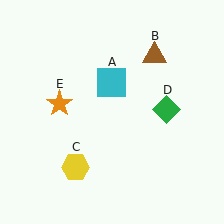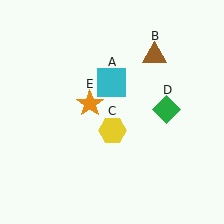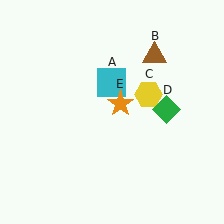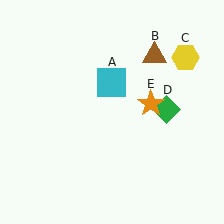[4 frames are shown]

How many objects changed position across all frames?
2 objects changed position: yellow hexagon (object C), orange star (object E).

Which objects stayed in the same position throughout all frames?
Cyan square (object A) and brown triangle (object B) and green diamond (object D) remained stationary.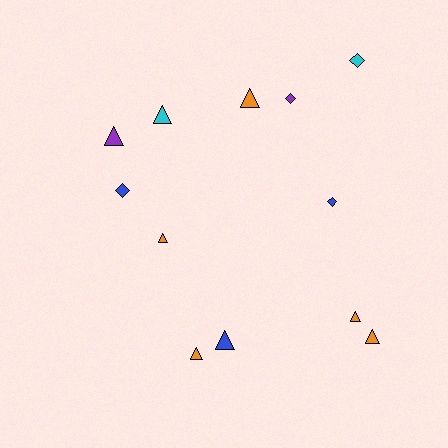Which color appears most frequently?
Orange, with 5 objects.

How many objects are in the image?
There are 12 objects.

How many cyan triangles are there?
There is 1 cyan triangle.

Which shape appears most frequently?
Triangle, with 8 objects.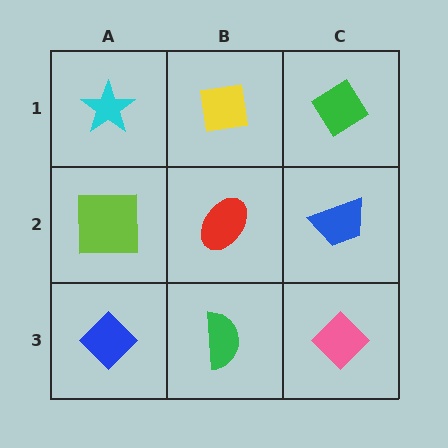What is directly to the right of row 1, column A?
A yellow square.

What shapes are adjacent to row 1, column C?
A blue trapezoid (row 2, column C), a yellow square (row 1, column B).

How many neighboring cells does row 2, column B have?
4.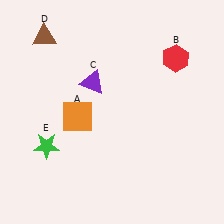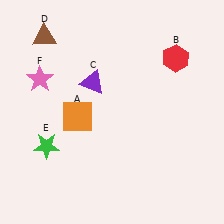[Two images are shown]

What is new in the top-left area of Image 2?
A pink star (F) was added in the top-left area of Image 2.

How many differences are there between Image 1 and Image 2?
There is 1 difference between the two images.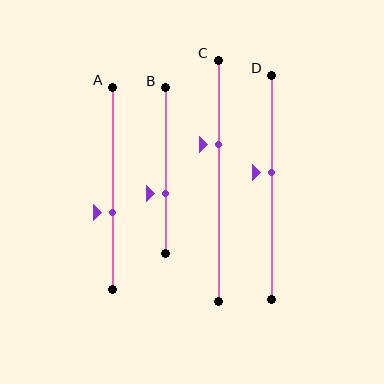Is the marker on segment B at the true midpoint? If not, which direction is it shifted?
No, the marker on segment B is shifted downward by about 14% of the segment length.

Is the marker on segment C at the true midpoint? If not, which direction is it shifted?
No, the marker on segment C is shifted upward by about 15% of the segment length.